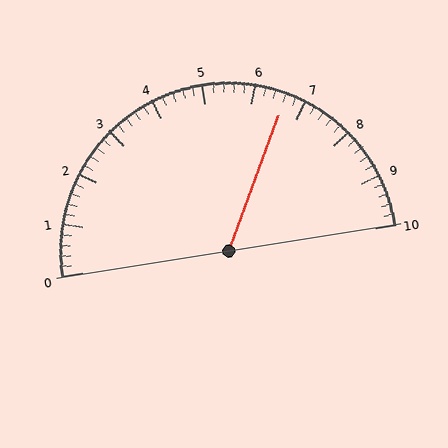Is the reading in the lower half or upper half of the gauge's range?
The reading is in the upper half of the range (0 to 10).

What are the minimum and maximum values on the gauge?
The gauge ranges from 0 to 10.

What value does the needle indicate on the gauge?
The needle indicates approximately 6.6.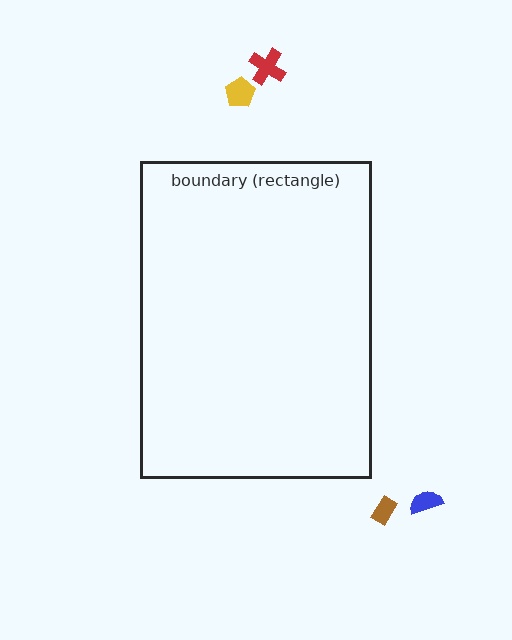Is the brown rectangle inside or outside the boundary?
Outside.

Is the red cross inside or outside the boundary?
Outside.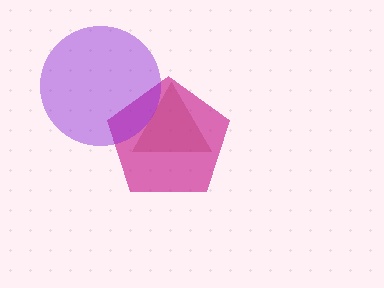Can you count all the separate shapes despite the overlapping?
Yes, there are 3 separate shapes.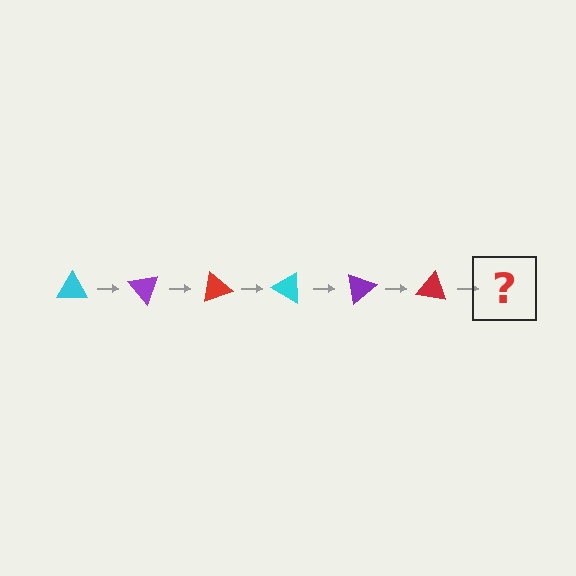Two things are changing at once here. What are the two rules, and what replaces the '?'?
The two rules are that it rotates 50 degrees each step and the color cycles through cyan, purple, and red. The '?' should be a cyan triangle, rotated 300 degrees from the start.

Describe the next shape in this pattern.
It should be a cyan triangle, rotated 300 degrees from the start.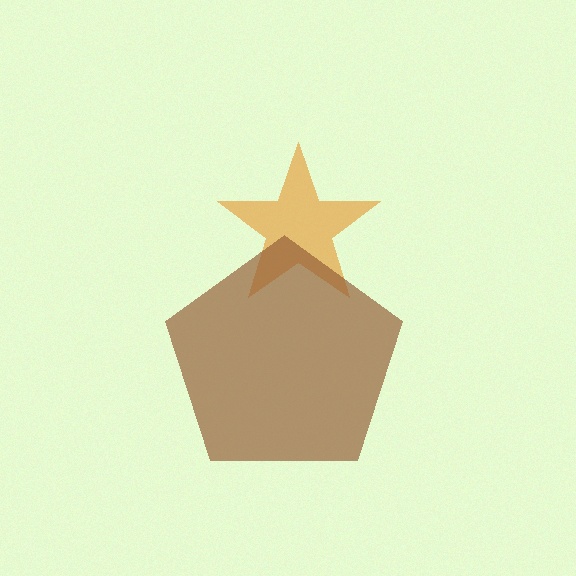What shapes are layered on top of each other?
The layered shapes are: an orange star, a brown pentagon.